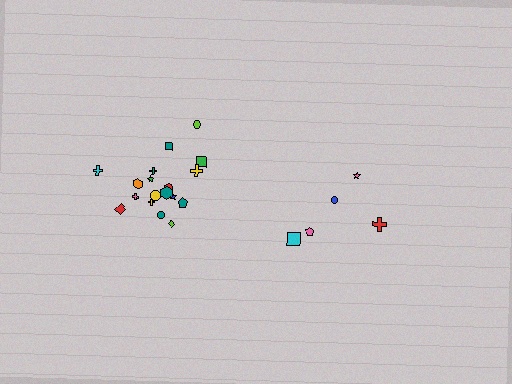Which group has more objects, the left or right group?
The left group.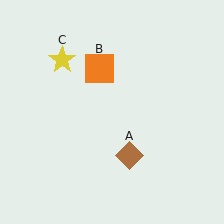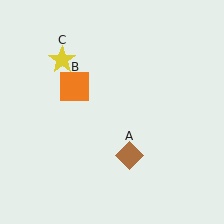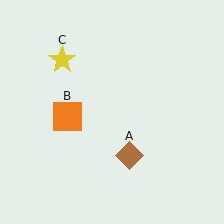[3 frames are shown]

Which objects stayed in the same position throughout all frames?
Brown diamond (object A) and yellow star (object C) remained stationary.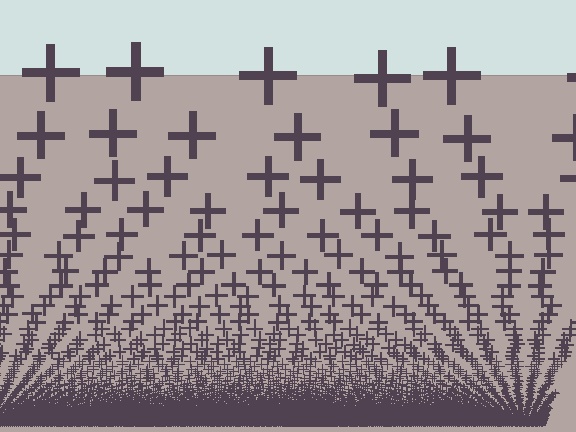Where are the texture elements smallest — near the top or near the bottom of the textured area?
Near the bottom.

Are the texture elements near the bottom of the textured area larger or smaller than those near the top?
Smaller. The gradient is inverted — elements near the bottom are smaller and denser.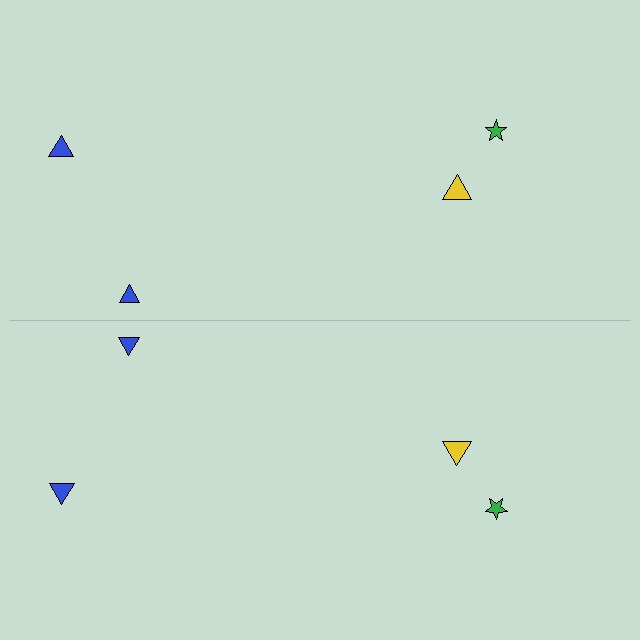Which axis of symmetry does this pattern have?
The pattern has a horizontal axis of symmetry running through the center of the image.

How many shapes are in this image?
There are 8 shapes in this image.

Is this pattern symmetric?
Yes, this pattern has bilateral (reflection) symmetry.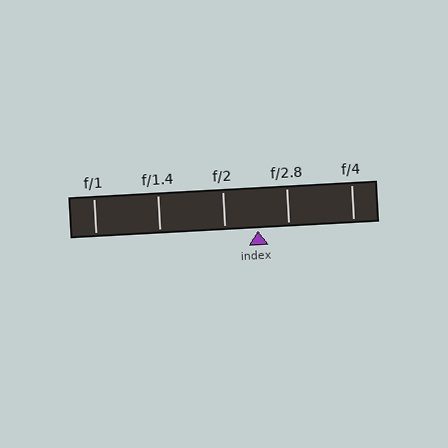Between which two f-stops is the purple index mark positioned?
The index mark is between f/2 and f/2.8.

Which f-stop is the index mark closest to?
The index mark is closest to f/2.8.